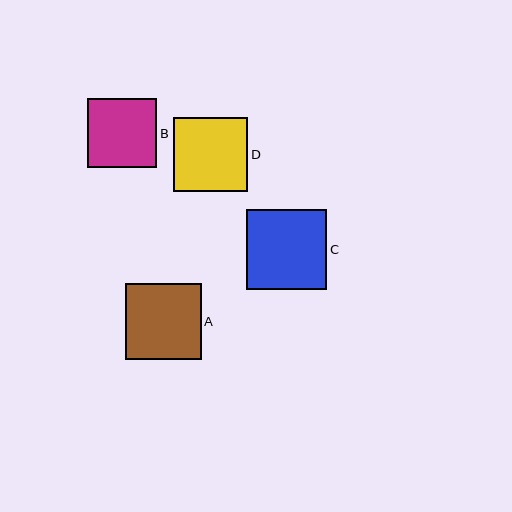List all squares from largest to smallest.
From largest to smallest: C, A, D, B.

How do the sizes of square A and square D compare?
Square A and square D are approximately the same size.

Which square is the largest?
Square C is the largest with a size of approximately 80 pixels.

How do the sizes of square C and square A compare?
Square C and square A are approximately the same size.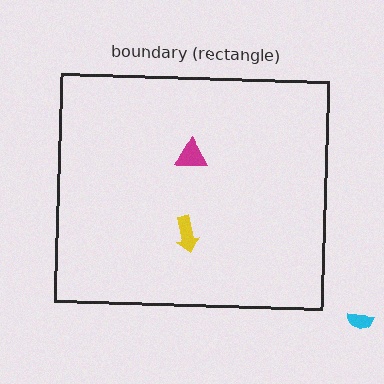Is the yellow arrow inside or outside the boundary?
Inside.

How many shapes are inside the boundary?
2 inside, 1 outside.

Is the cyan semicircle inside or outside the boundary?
Outside.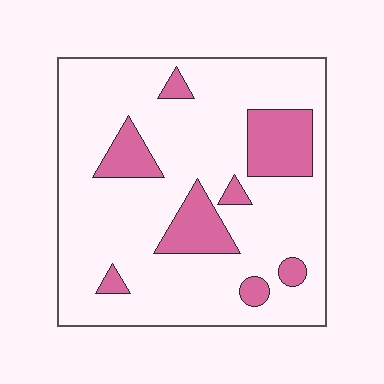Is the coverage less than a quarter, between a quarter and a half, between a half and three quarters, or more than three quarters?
Less than a quarter.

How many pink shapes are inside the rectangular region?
8.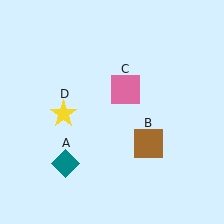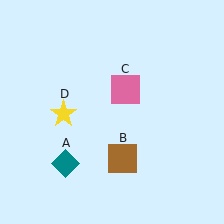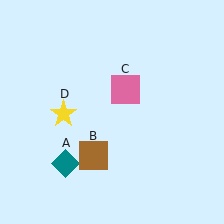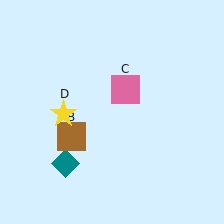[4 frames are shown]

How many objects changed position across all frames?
1 object changed position: brown square (object B).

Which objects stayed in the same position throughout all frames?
Teal diamond (object A) and pink square (object C) and yellow star (object D) remained stationary.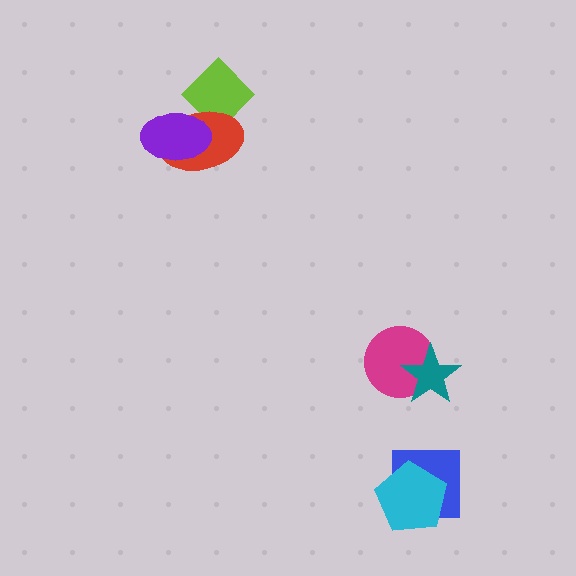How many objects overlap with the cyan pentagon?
1 object overlaps with the cyan pentagon.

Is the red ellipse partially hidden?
Yes, it is partially covered by another shape.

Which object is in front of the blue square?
The cyan pentagon is in front of the blue square.